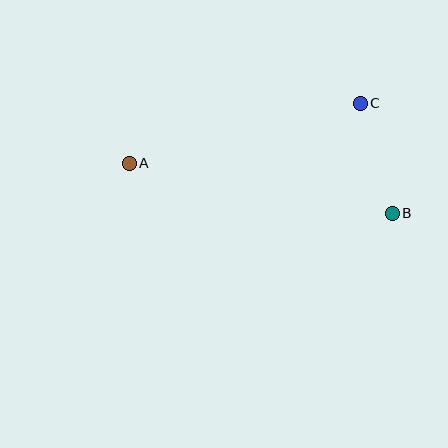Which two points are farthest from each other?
Points A and B are farthest from each other.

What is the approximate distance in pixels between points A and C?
The distance between A and C is approximately 239 pixels.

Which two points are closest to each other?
Points B and C are closest to each other.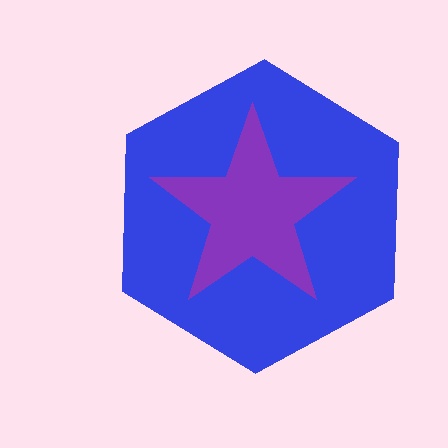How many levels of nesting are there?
2.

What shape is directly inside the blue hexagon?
The purple star.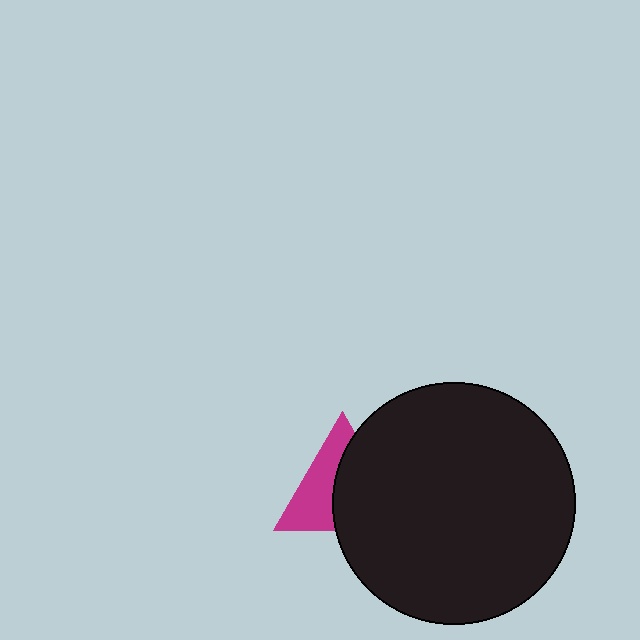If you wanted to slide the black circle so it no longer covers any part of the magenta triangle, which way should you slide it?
Slide it right — that is the most direct way to separate the two shapes.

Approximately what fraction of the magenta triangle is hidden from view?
Roughly 54% of the magenta triangle is hidden behind the black circle.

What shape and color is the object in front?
The object in front is a black circle.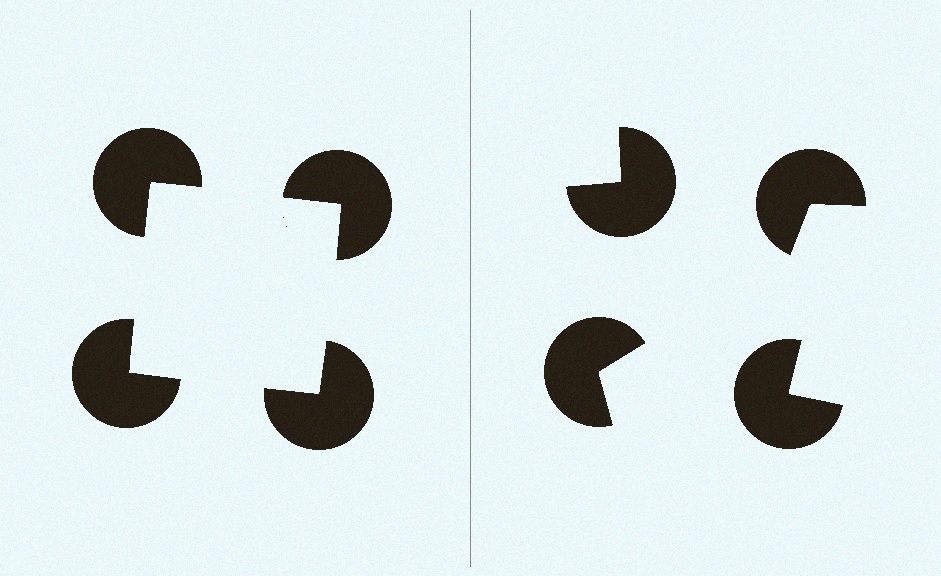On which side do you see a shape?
An illusory square appears on the left side. On the right side the wedge cuts are rotated, so no coherent shape forms.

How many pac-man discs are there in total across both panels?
8 — 4 on each side.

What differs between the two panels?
The pac-man discs are positioned identically on both sides; only the wedge orientations differ. On the left they align to a square; on the right they are misaligned.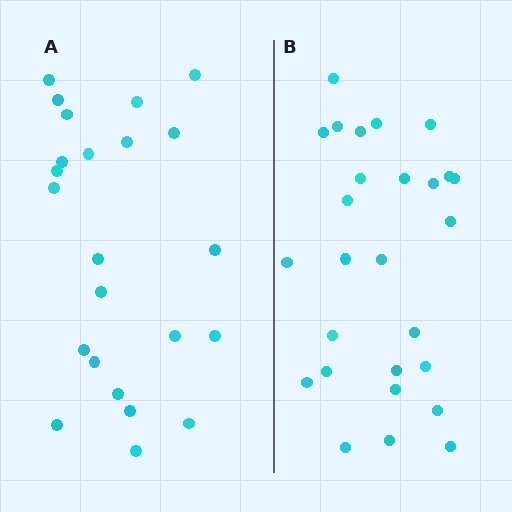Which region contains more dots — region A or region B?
Region B (the right region) has more dots.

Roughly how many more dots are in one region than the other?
Region B has about 4 more dots than region A.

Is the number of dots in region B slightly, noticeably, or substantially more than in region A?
Region B has only slightly more — the two regions are fairly close. The ratio is roughly 1.2 to 1.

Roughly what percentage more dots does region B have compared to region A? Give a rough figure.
About 15% more.